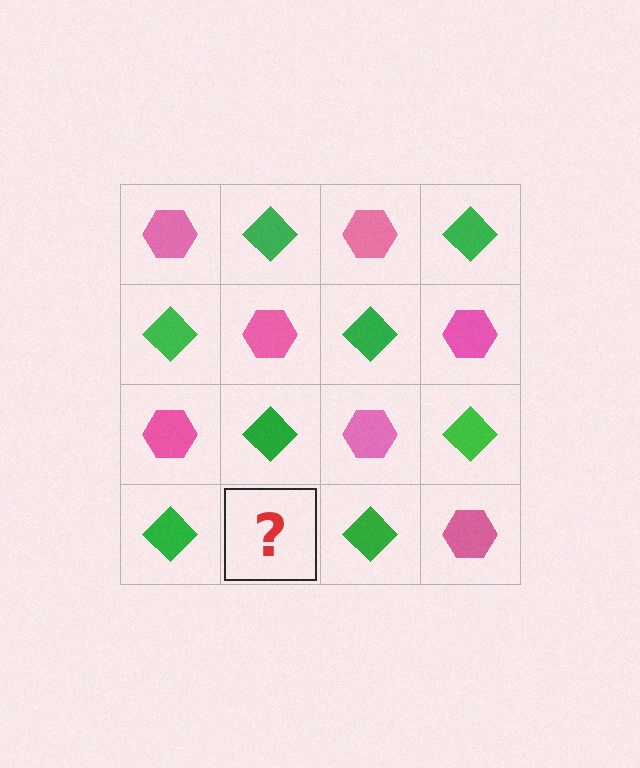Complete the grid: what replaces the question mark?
The question mark should be replaced with a pink hexagon.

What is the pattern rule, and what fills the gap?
The rule is that it alternates pink hexagon and green diamond in a checkerboard pattern. The gap should be filled with a pink hexagon.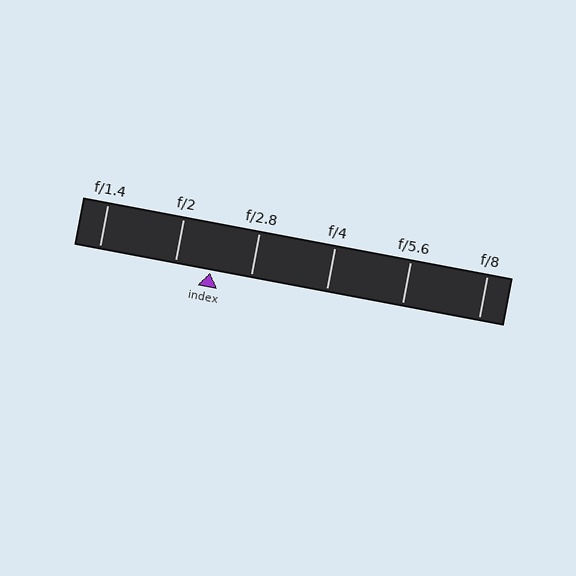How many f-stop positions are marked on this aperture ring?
There are 6 f-stop positions marked.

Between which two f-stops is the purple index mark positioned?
The index mark is between f/2 and f/2.8.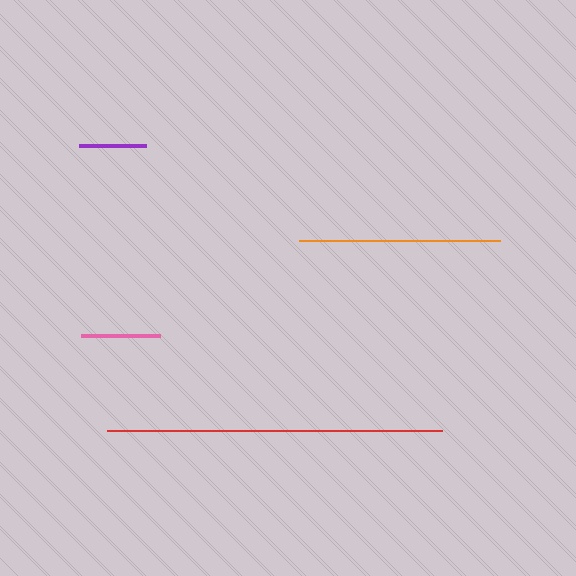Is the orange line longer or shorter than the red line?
The red line is longer than the orange line.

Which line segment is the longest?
The red line is the longest at approximately 335 pixels.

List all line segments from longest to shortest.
From longest to shortest: red, orange, pink, purple.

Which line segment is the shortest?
The purple line is the shortest at approximately 67 pixels.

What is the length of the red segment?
The red segment is approximately 335 pixels long.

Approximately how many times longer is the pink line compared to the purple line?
The pink line is approximately 1.2 times the length of the purple line.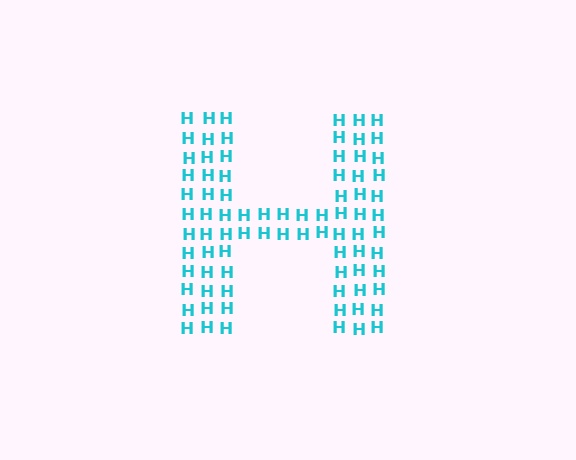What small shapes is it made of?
It is made of small letter H's.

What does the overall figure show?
The overall figure shows the letter H.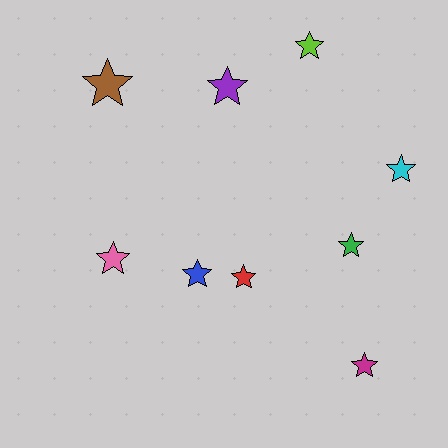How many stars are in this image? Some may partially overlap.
There are 9 stars.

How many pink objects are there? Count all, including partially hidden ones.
There is 1 pink object.